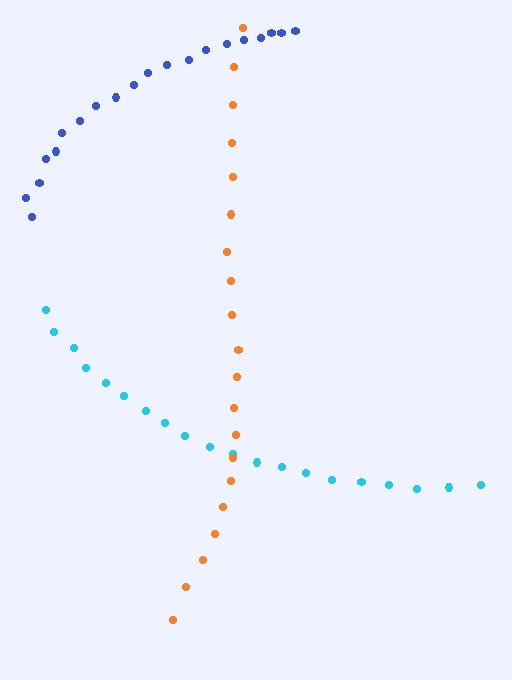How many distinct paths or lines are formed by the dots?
There are 3 distinct paths.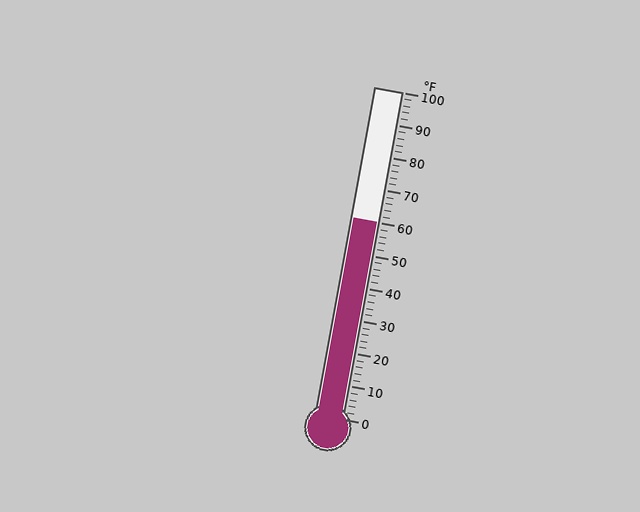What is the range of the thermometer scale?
The thermometer scale ranges from 0°F to 100°F.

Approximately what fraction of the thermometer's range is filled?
The thermometer is filled to approximately 60% of its range.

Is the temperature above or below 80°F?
The temperature is below 80°F.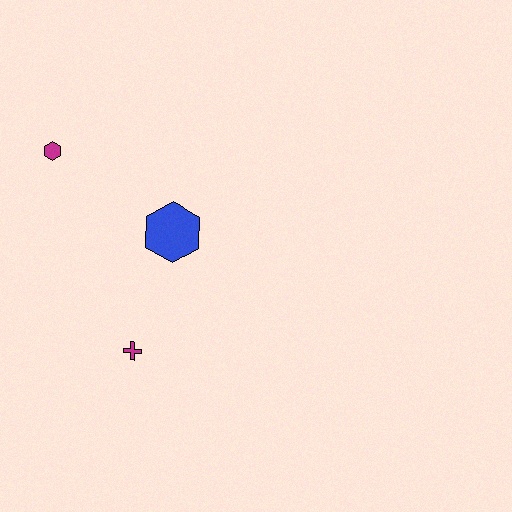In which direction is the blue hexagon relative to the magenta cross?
The blue hexagon is above the magenta cross.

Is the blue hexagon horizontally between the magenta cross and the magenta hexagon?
No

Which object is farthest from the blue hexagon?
The magenta hexagon is farthest from the blue hexagon.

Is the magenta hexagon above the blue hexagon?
Yes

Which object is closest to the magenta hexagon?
The blue hexagon is closest to the magenta hexagon.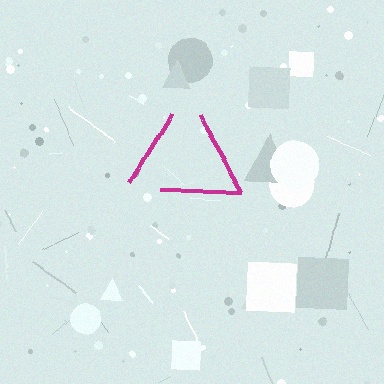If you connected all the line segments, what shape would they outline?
They would outline a triangle.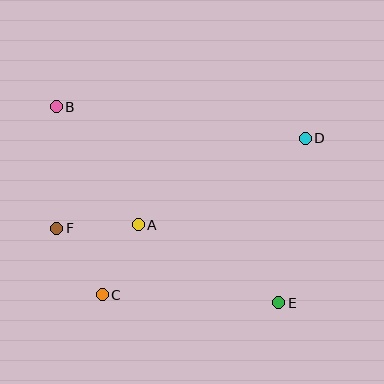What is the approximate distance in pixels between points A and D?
The distance between A and D is approximately 188 pixels.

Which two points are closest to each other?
Points A and C are closest to each other.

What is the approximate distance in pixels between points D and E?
The distance between D and E is approximately 166 pixels.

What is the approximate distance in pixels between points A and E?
The distance between A and E is approximately 161 pixels.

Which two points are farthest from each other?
Points B and E are farthest from each other.